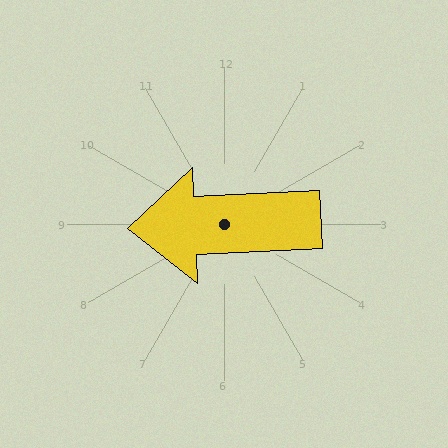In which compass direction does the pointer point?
West.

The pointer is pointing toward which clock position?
Roughly 9 o'clock.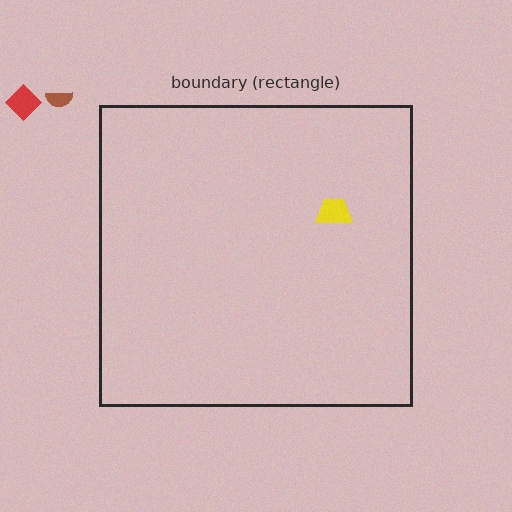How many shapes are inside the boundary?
1 inside, 2 outside.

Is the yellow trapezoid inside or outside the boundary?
Inside.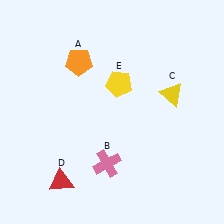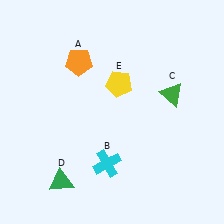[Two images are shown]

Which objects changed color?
B changed from pink to cyan. C changed from yellow to green. D changed from red to green.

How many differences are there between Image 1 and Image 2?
There are 3 differences between the two images.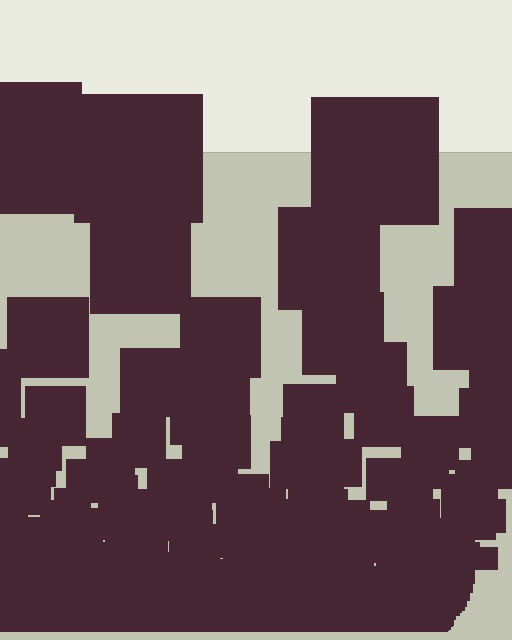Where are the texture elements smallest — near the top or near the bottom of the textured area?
Near the bottom.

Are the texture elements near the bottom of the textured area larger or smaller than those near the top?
Smaller. The gradient is inverted — elements near the bottom are smaller and denser.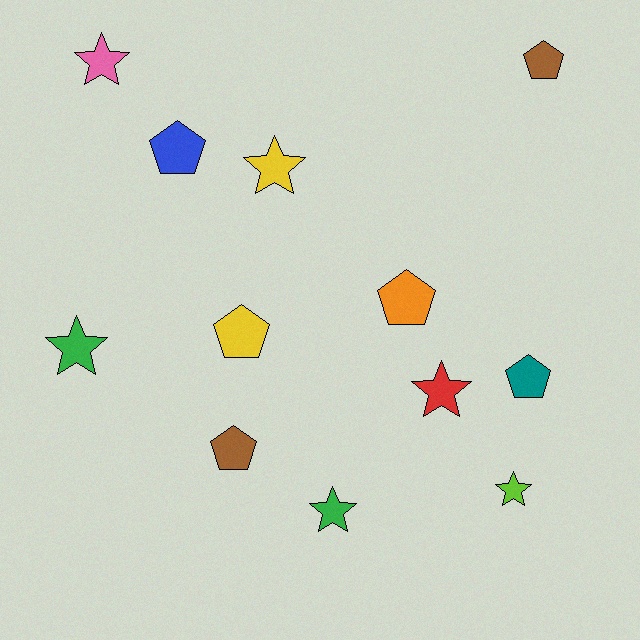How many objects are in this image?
There are 12 objects.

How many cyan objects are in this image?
There are no cyan objects.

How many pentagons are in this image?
There are 6 pentagons.